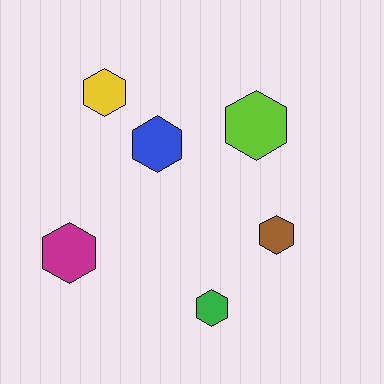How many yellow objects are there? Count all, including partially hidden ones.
There is 1 yellow object.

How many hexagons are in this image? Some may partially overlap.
There are 6 hexagons.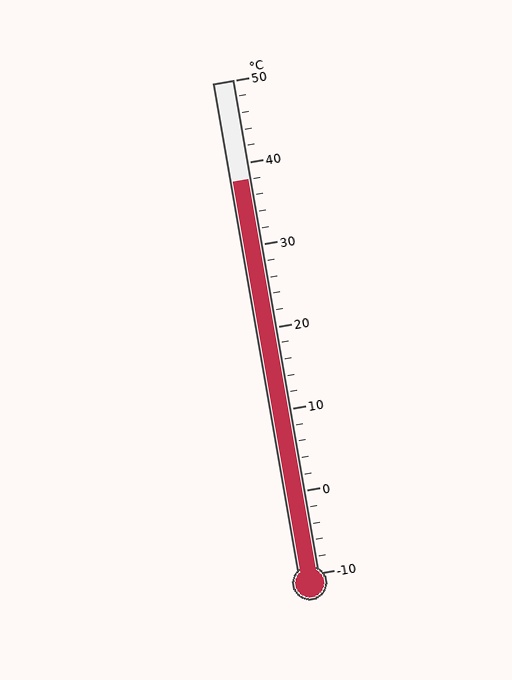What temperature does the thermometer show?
The thermometer shows approximately 38°C.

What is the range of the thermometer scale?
The thermometer scale ranges from -10°C to 50°C.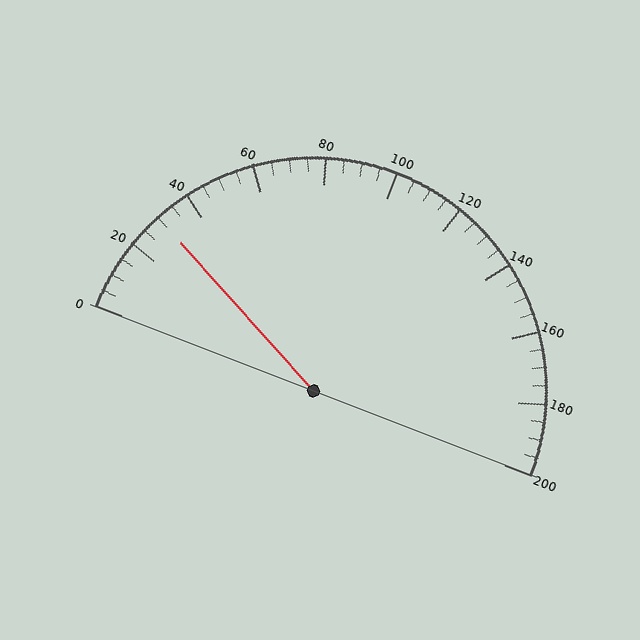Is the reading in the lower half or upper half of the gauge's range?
The reading is in the lower half of the range (0 to 200).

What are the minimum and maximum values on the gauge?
The gauge ranges from 0 to 200.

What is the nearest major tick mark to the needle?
The nearest major tick mark is 40.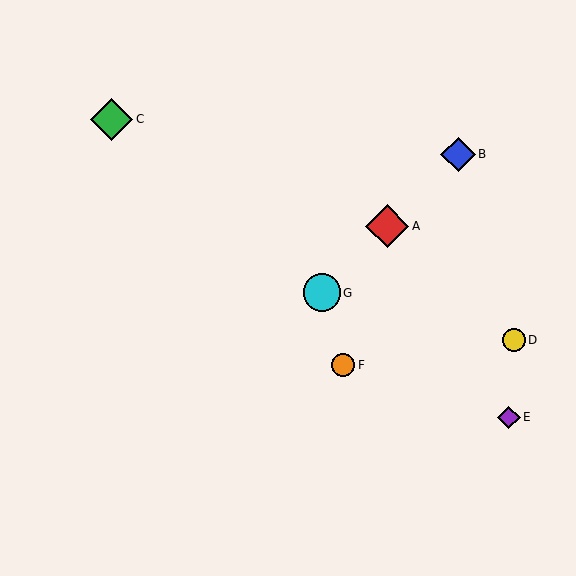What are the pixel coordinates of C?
Object C is at (112, 119).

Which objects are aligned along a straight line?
Objects A, B, G are aligned along a straight line.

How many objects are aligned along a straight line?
3 objects (A, B, G) are aligned along a straight line.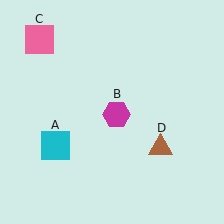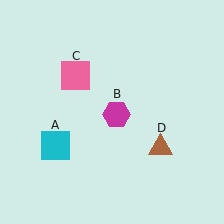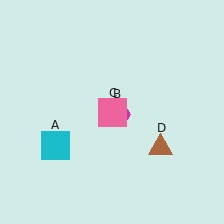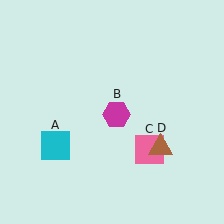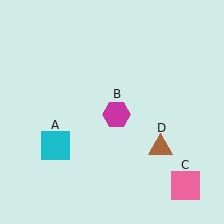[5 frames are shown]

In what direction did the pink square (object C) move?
The pink square (object C) moved down and to the right.